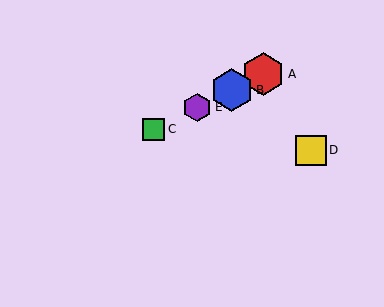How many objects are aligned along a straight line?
4 objects (A, B, C, E) are aligned along a straight line.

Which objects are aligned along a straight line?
Objects A, B, C, E are aligned along a straight line.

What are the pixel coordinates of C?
Object C is at (154, 129).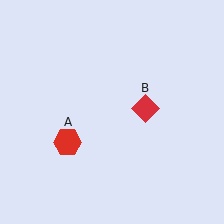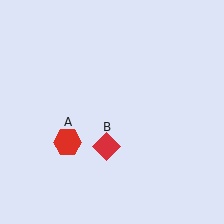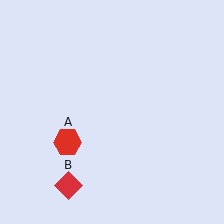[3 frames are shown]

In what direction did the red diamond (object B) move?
The red diamond (object B) moved down and to the left.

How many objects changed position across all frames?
1 object changed position: red diamond (object B).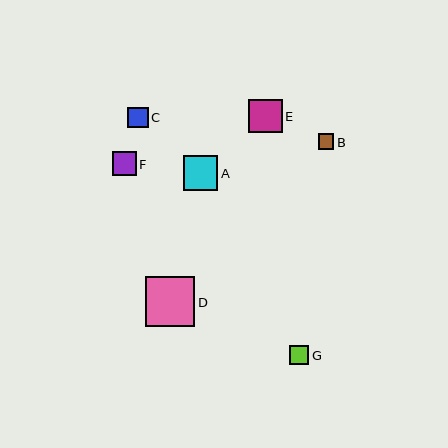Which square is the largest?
Square D is the largest with a size of approximately 50 pixels.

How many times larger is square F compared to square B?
Square F is approximately 1.5 times the size of square B.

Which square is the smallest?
Square B is the smallest with a size of approximately 15 pixels.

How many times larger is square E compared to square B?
Square E is approximately 2.2 times the size of square B.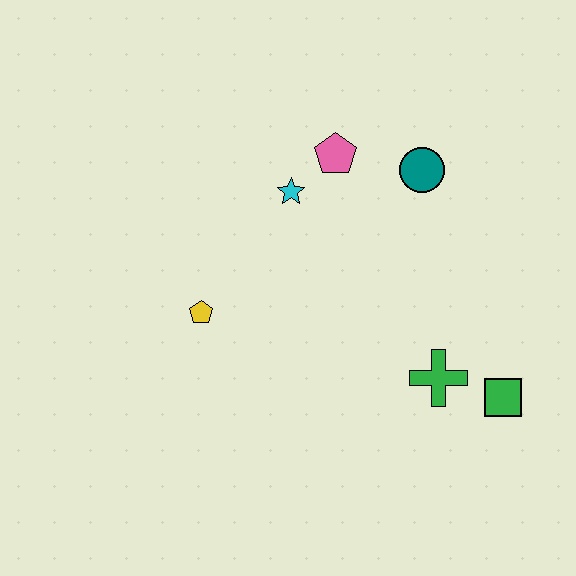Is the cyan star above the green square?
Yes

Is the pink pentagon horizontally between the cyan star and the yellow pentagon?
No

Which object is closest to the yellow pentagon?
The cyan star is closest to the yellow pentagon.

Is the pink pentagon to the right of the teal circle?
No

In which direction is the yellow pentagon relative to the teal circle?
The yellow pentagon is to the left of the teal circle.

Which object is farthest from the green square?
The yellow pentagon is farthest from the green square.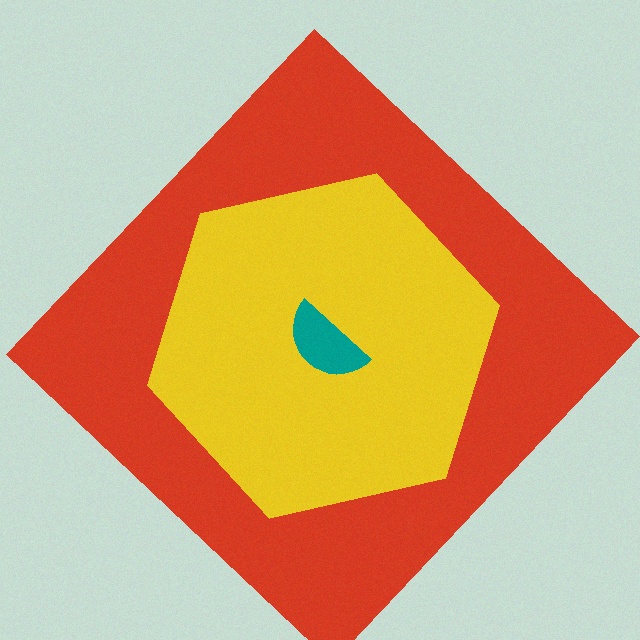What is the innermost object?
The teal semicircle.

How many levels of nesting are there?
3.